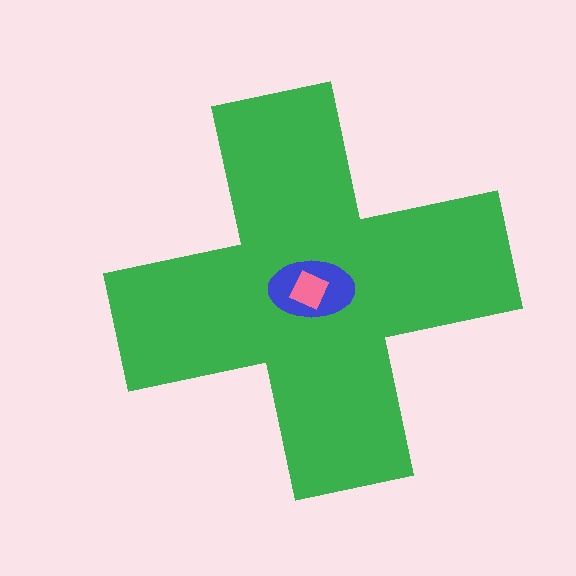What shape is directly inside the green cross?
The blue ellipse.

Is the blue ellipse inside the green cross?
Yes.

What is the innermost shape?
The pink square.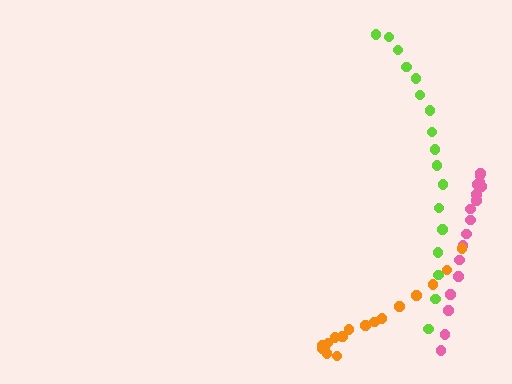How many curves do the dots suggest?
There are 3 distinct paths.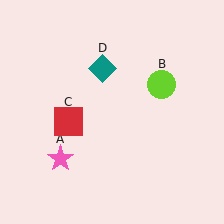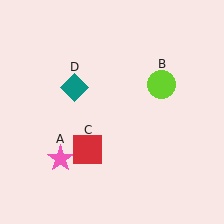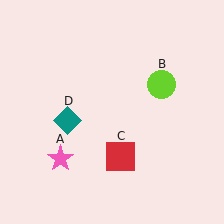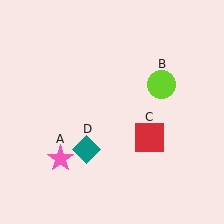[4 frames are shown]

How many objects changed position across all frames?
2 objects changed position: red square (object C), teal diamond (object D).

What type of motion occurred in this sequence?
The red square (object C), teal diamond (object D) rotated counterclockwise around the center of the scene.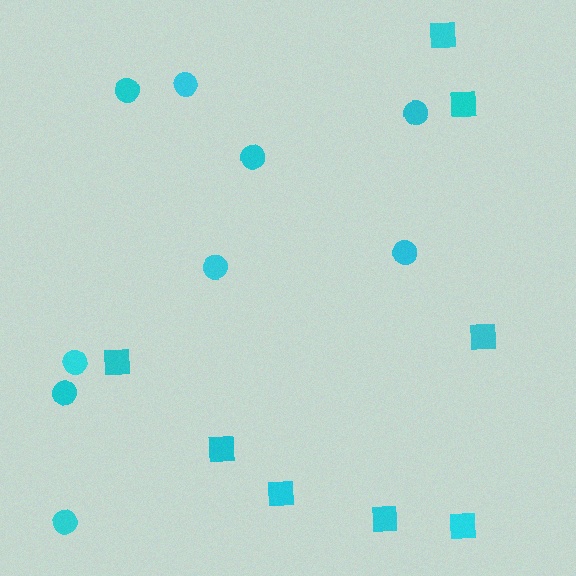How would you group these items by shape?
There are 2 groups: one group of squares (8) and one group of circles (9).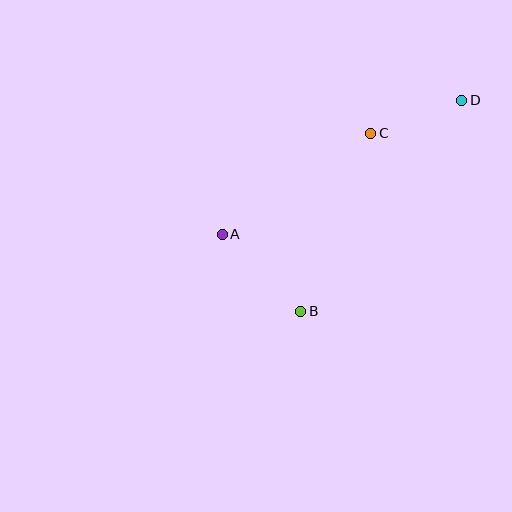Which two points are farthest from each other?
Points A and D are farthest from each other.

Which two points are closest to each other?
Points C and D are closest to each other.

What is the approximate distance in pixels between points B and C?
The distance between B and C is approximately 191 pixels.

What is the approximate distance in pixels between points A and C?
The distance between A and C is approximately 180 pixels.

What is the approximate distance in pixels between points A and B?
The distance between A and B is approximately 110 pixels.